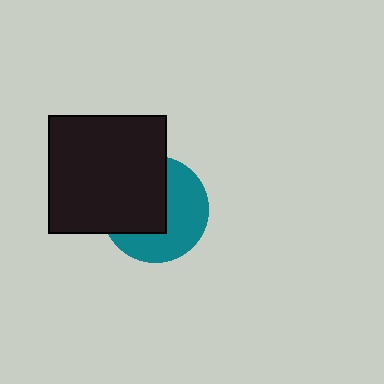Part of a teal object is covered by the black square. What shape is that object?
It is a circle.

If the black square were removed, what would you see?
You would see the complete teal circle.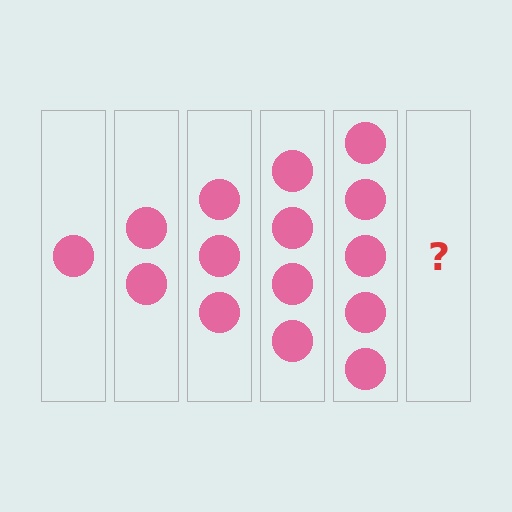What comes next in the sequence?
The next element should be 6 circles.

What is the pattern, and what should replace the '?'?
The pattern is that each step adds one more circle. The '?' should be 6 circles.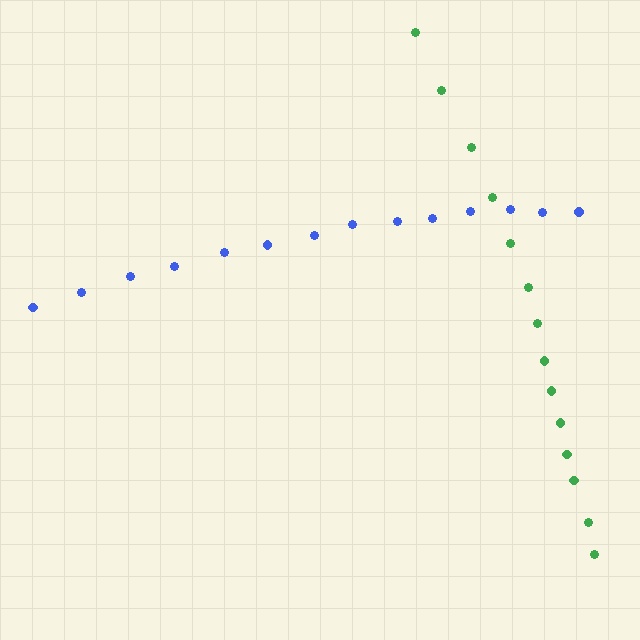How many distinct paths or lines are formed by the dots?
There are 2 distinct paths.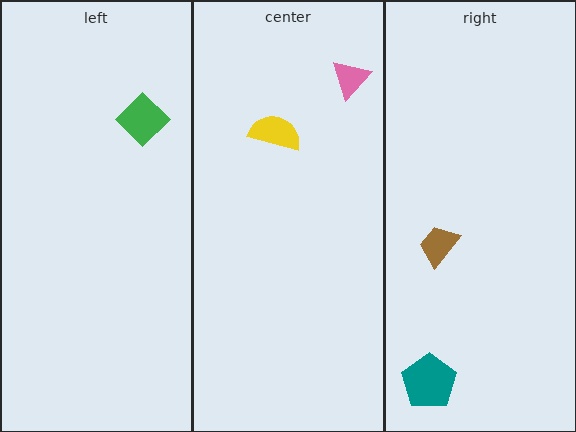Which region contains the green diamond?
The left region.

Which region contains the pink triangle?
The center region.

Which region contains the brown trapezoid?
The right region.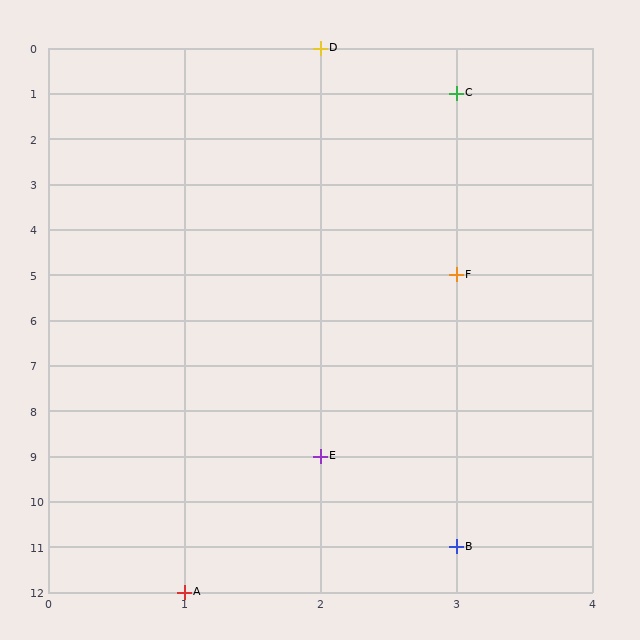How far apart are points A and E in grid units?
Points A and E are 1 column and 3 rows apart (about 3.2 grid units diagonally).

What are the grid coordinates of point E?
Point E is at grid coordinates (2, 9).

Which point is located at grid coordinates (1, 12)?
Point A is at (1, 12).